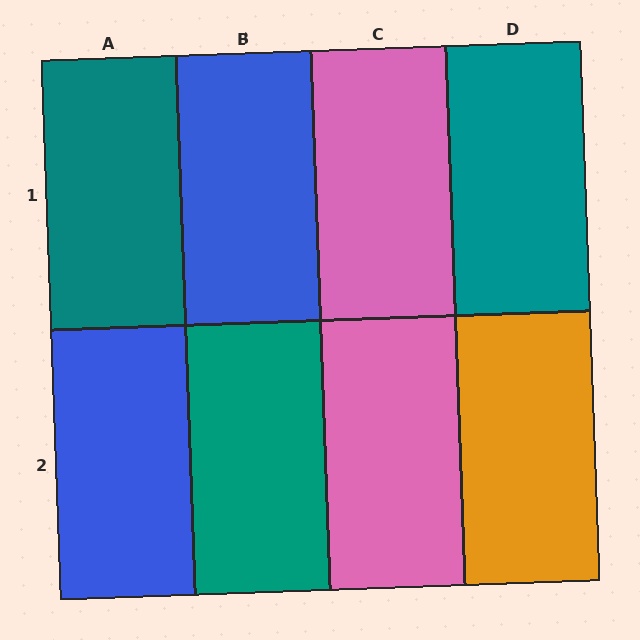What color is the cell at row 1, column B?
Blue.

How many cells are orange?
1 cell is orange.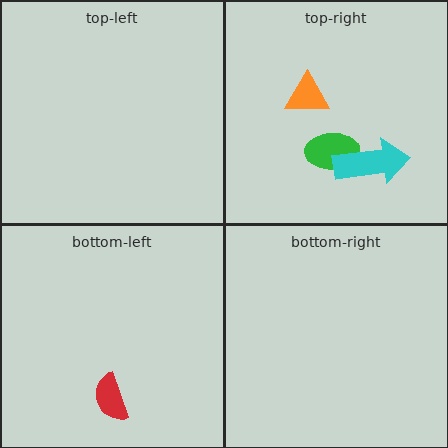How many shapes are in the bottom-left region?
1.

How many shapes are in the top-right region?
3.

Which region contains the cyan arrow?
The top-right region.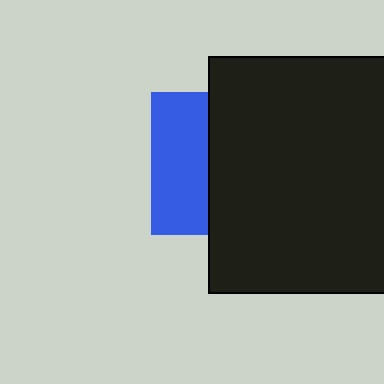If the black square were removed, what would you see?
You would see the complete blue square.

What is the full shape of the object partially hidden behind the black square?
The partially hidden object is a blue square.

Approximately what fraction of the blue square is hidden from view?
Roughly 61% of the blue square is hidden behind the black square.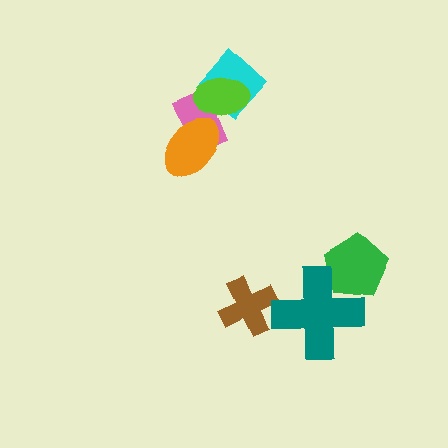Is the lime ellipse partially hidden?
No, no other shape covers it.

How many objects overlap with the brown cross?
0 objects overlap with the brown cross.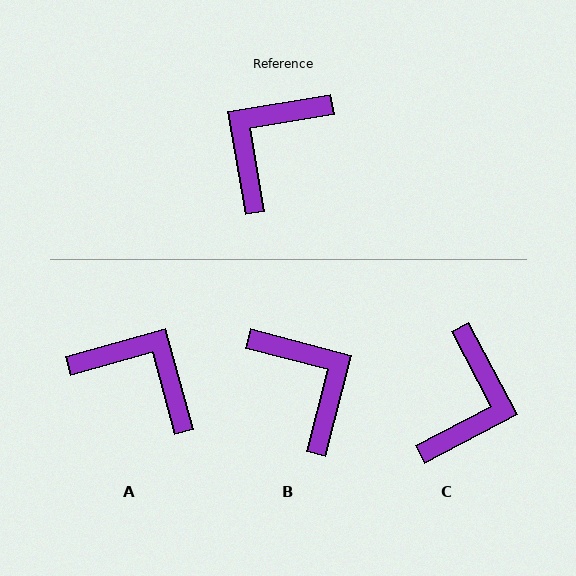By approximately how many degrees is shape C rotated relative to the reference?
Approximately 162 degrees clockwise.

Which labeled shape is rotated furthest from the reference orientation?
C, about 162 degrees away.